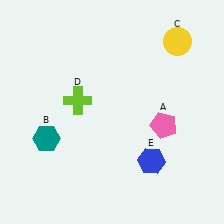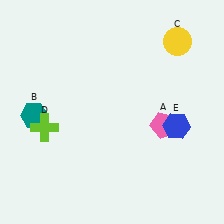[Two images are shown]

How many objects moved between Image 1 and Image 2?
3 objects moved between the two images.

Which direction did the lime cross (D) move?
The lime cross (D) moved left.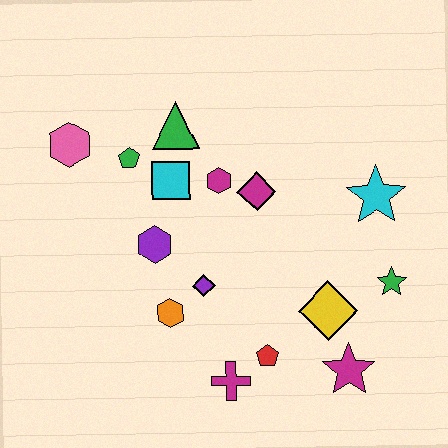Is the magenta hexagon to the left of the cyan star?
Yes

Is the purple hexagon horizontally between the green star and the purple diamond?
No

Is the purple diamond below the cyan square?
Yes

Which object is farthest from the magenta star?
The pink hexagon is farthest from the magenta star.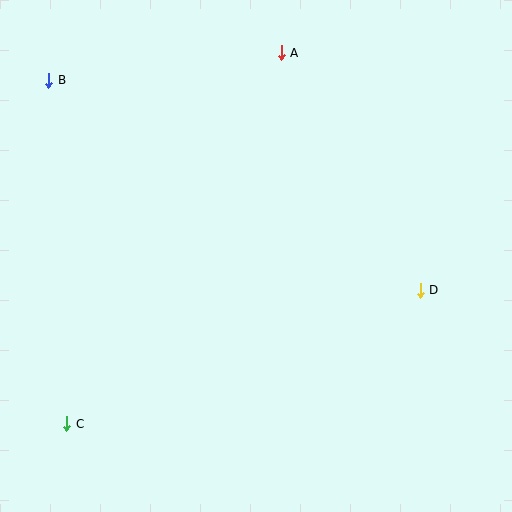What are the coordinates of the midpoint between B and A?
The midpoint between B and A is at (165, 66).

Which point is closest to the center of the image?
Point D at (420, 290) is closest to the center.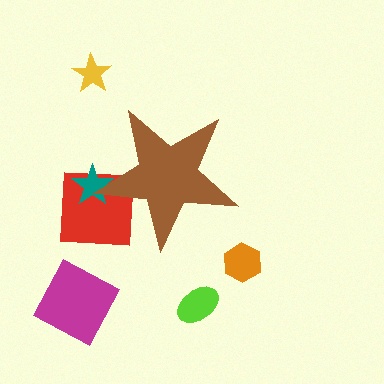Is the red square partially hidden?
Yes, the red square is partially hidden behind the brown star.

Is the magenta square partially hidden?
No, the magenta square is fully visible.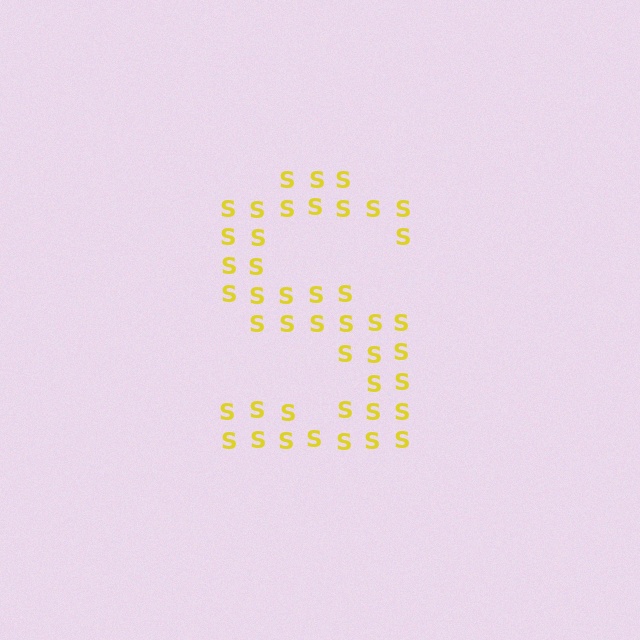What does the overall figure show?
The overall figure shows the letter S.